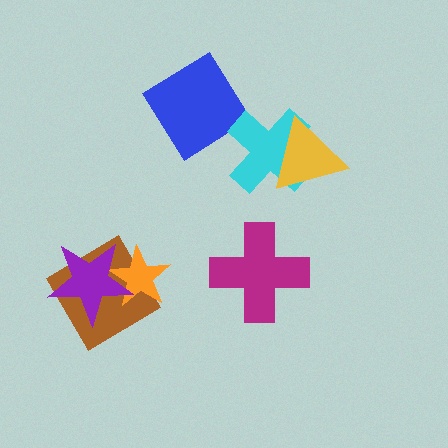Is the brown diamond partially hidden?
Yes, it is partially covered by another shape.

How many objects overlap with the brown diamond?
2 objects overlap with the brown diamond.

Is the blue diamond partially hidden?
No, no other shape covers it.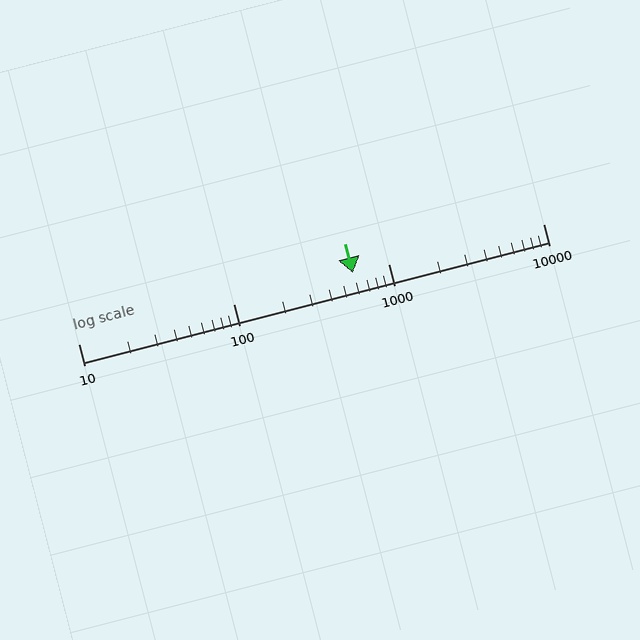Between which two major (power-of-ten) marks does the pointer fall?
The pointer is between 100 and 1000.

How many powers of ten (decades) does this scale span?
The scale spans 3 decades, from 10 to 10000.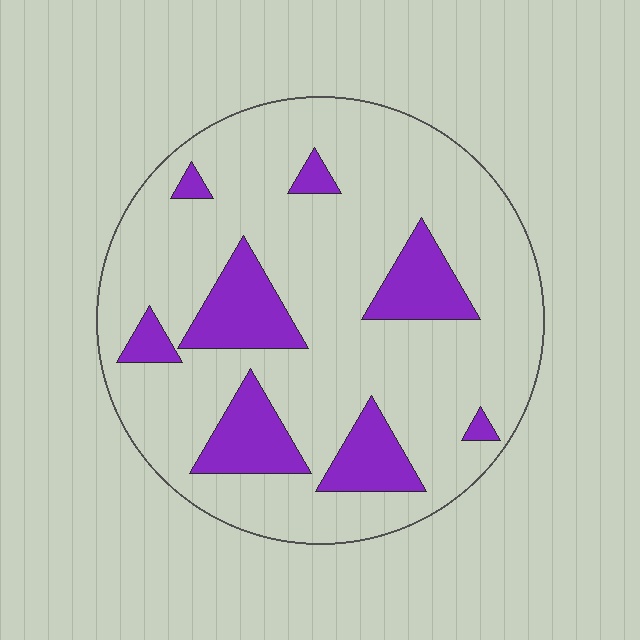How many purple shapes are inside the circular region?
8.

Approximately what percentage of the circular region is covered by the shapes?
Approximately 20%.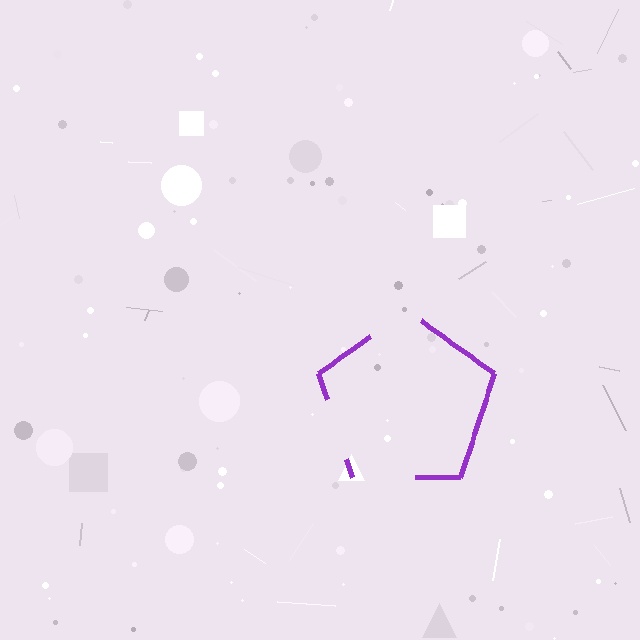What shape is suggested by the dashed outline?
The dashed outline suggests a pentagon.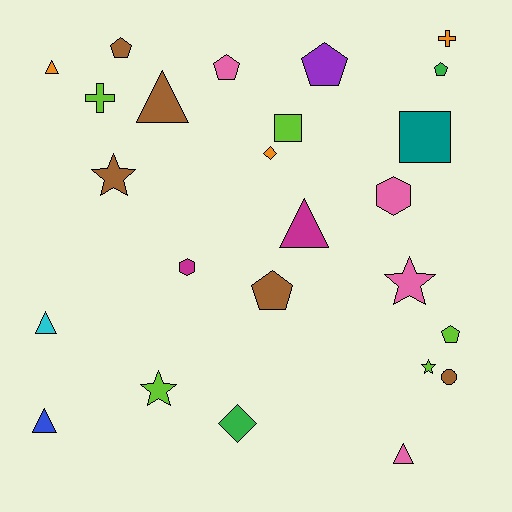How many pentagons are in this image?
There are 6 pentagons.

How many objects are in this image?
There are 25 objects.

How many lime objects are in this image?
There are 5 lime objects.